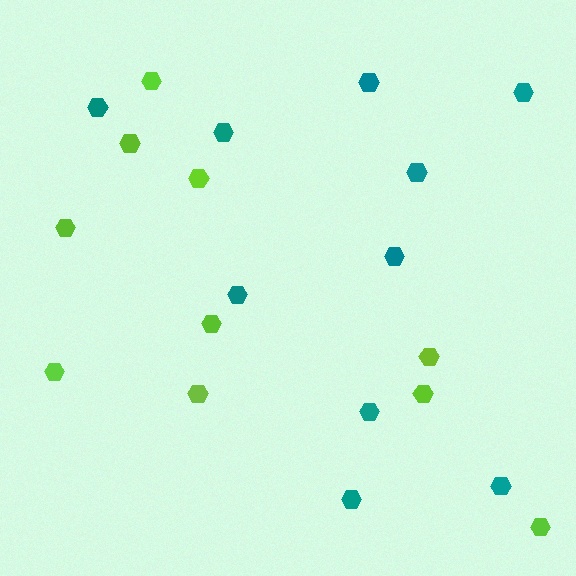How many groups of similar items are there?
There are 2 groups: one group of lime hexagons (10) and one group of teal hexagons (10).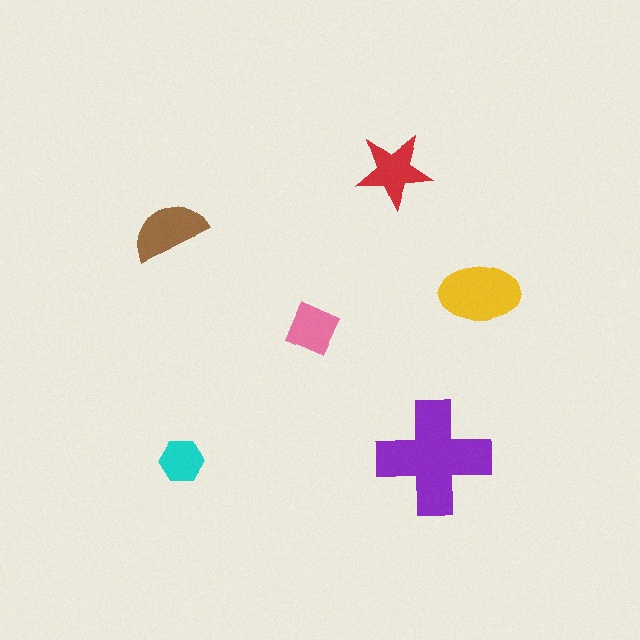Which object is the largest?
The purple cross.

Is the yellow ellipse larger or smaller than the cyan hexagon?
Larger.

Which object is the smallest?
The cyan hexagon.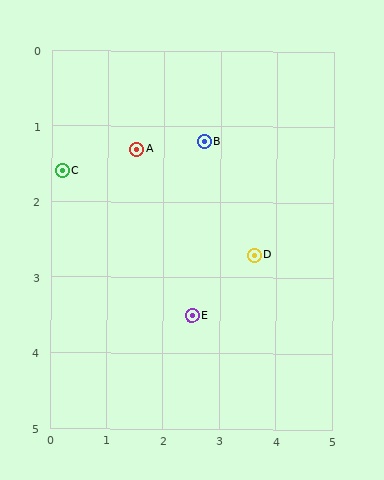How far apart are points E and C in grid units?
Points E and C are about 3.0 grid units apart.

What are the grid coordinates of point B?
Point B is at approximately (2.7, 1.2).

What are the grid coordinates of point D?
Point D is at approximately (3.6, 2.7).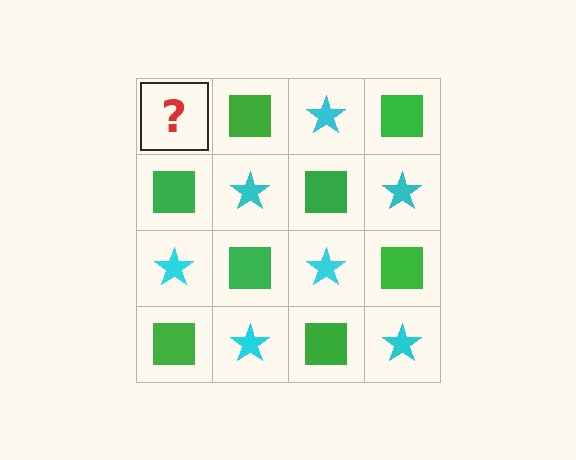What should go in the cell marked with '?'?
The missing cell should contain a cyan star.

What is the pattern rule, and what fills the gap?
The rule is that it alternates cyan star and green square in a checkerboard pattern. The gap should be filled with a cyan star.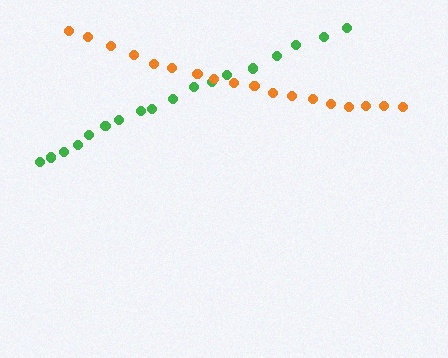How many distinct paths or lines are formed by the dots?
There are 2 distinct paths.